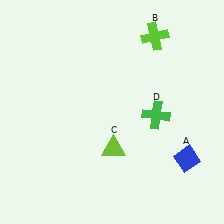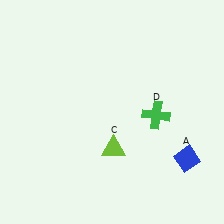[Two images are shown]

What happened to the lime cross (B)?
The lime cross (B) was removed in Image 2. It was in the top-right area of Image 1.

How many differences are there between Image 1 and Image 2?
There is 1 difference between the two images.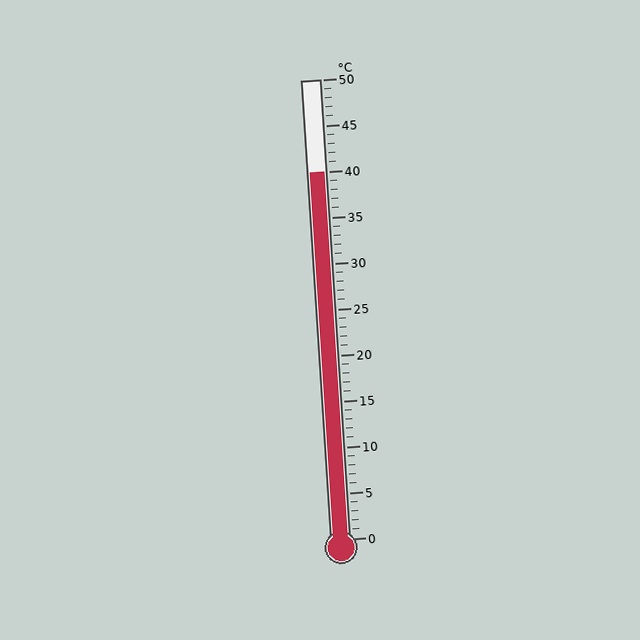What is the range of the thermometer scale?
The thermometer scale ranges from 0°C to 50°C.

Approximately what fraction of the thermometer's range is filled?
The thermometer is filled to approximately 80% of its range.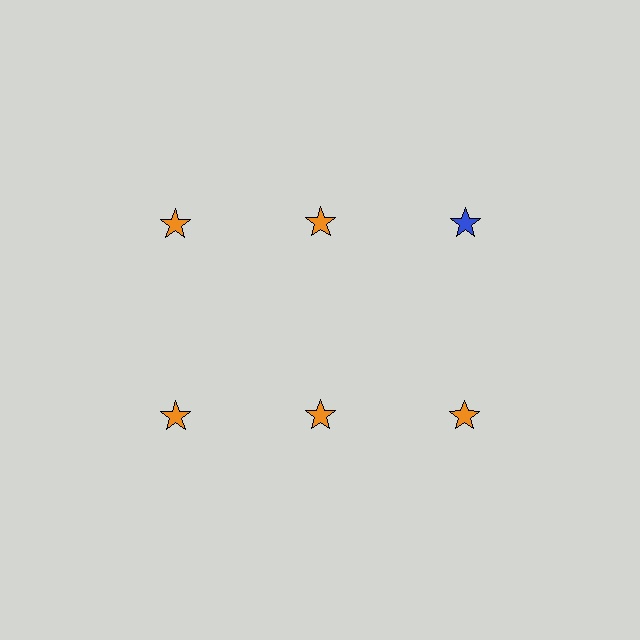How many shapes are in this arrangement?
There are 6 shapes arranged in a grid pattern.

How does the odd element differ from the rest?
It has a different color: blue instead of orange.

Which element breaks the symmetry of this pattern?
The blue star in the top row, center column breaks the symmetry. All other shapes are orange stars.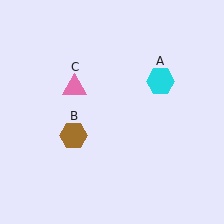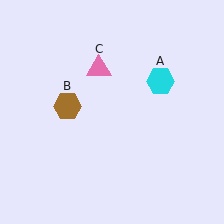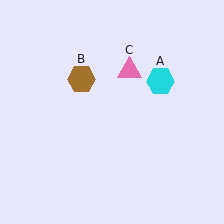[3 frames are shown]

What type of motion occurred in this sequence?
The brown hexagon (object B), pink triangle (object C) rotated clockwise around the center of the scene.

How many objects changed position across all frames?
2 objects changed position: brown hexagon (object B), pink triangle (object C).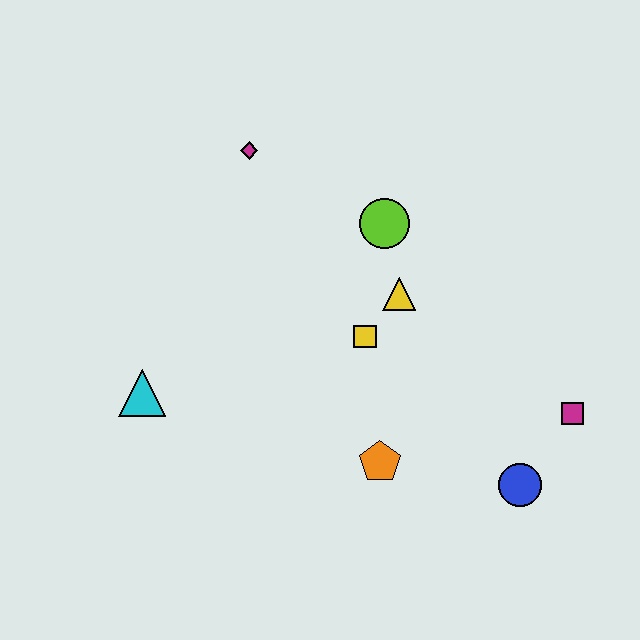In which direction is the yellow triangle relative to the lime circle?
The yellow triangle is below the lime circle.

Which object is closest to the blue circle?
The magenta square is closest to the blue circle.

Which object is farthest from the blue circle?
The magenta diamond is farthest from the blue circle.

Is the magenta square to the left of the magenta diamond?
No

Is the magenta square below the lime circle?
Yes